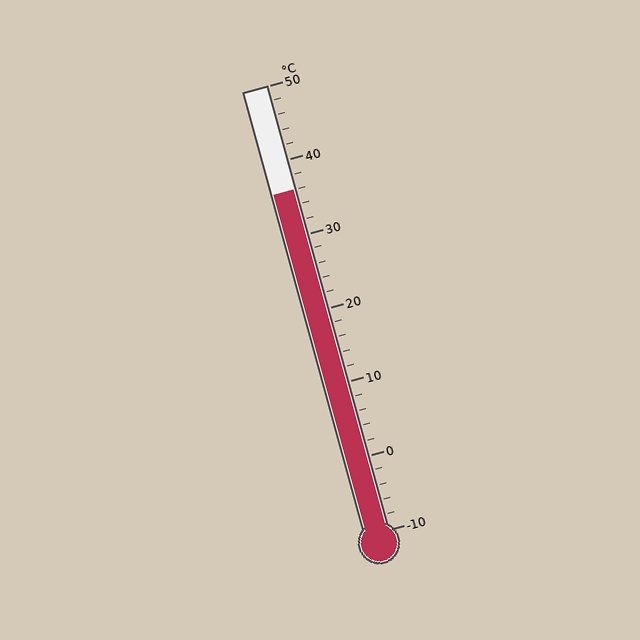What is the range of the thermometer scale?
The thermometer scale ranges from -10°C to 50°C.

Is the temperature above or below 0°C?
The temperature is above 0°C.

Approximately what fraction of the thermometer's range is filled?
The thermometer is filled to approximately 75% of its range.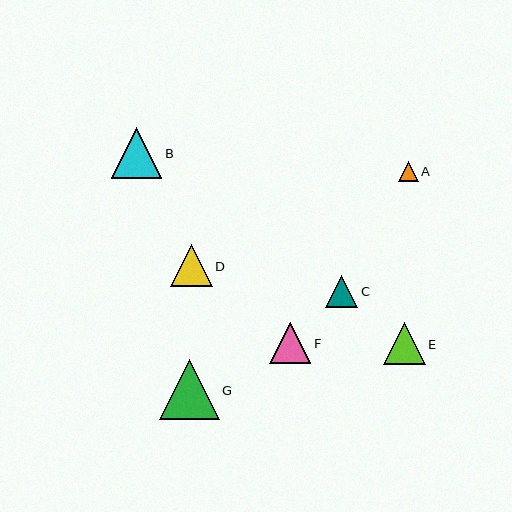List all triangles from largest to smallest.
From largest to smallest: G, B, D, E, F, C, A.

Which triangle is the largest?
Triangle G is the largest with a size of approximately 60 pixels.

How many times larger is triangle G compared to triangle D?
Triangle G is approximately 1.4 times the size of triangle D.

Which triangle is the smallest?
Triangle A is the smallest with a size of approximately 20 pixels.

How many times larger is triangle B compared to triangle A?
Triangle B is approximately 2.5 times the size of triangle A.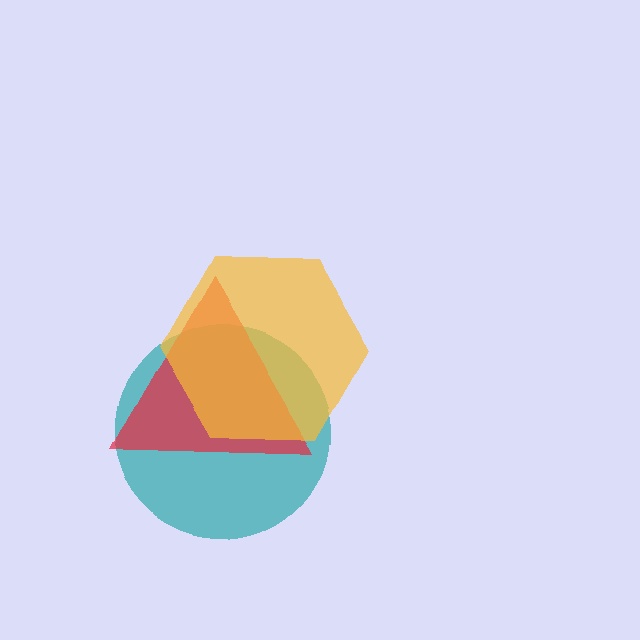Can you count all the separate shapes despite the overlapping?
Yes, there are 3 separate shapes.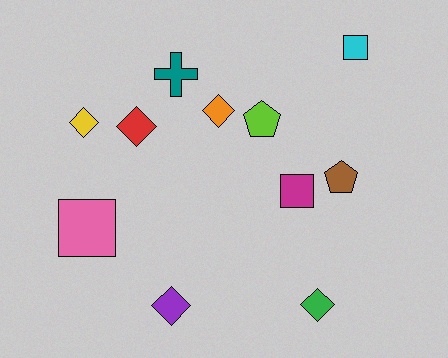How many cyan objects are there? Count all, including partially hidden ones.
There is 1 cyan object.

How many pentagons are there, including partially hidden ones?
There are 2 pentagons.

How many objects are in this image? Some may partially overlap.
There are 11 objects.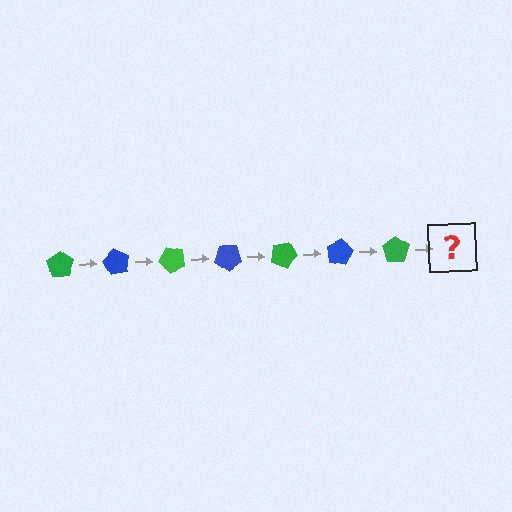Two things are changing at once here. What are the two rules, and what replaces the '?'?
The two rules are that it rotates 60 degrees each step and the color cycles through green and blue. The '?' should be a blue pentagon, rotated 420 degrees from the start.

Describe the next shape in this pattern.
It should be a blue pentagon, rotated 420 degrees from the start.